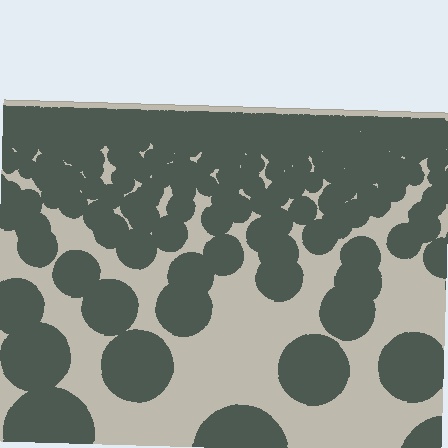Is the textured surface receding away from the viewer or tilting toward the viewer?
The surface is receding away from the viewer. Texture elements get smaller and denser toward the top.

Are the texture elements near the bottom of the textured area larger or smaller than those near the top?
Larger. Near the bottom, elements are closer to the viewer and appear at a bigger on-screen size.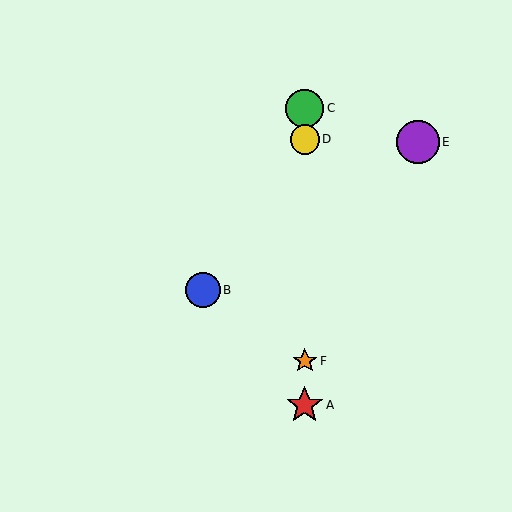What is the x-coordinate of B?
Object B is at x≈203.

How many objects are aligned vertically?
4 objects (A, C, D, F) are aligned vertically.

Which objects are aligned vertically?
Objects A, C, D, F are aligned vertically.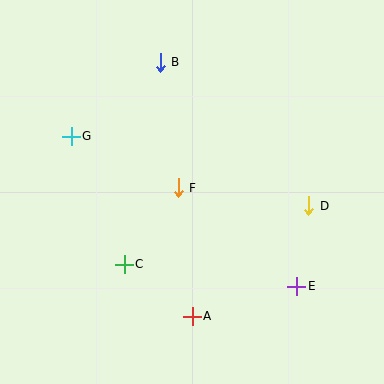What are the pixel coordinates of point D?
Point D is at (309, 206).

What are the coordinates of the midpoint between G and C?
The midpoint between G and C is at (98, 200).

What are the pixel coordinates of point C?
Point C is at (124, 264).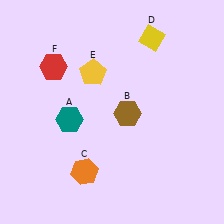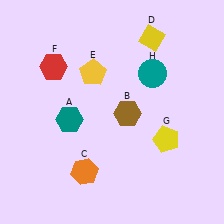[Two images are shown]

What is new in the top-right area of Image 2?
A teal circle (H) was added in the top-right area of Image 2.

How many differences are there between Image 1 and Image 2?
There are 2 differences between the two images.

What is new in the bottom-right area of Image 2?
A yellow pentagon (G) was added in the bottom-right area of Image 2.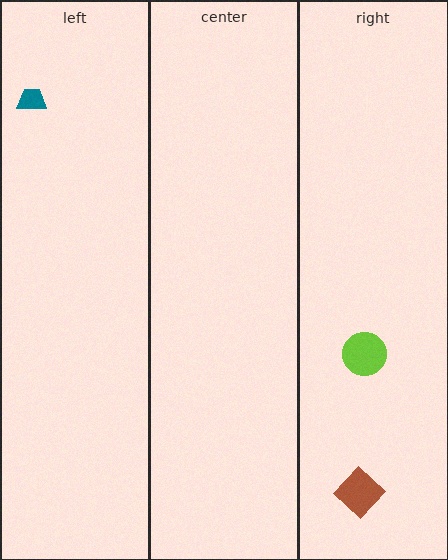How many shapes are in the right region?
2.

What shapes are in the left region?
The teal trapezoid.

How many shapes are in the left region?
1.